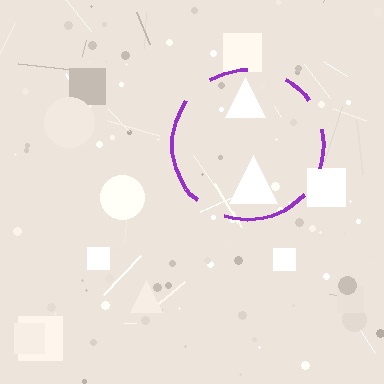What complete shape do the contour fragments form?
The contour fragments form a circle.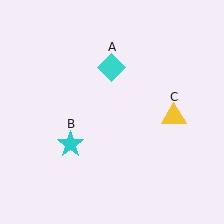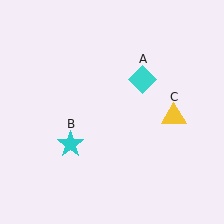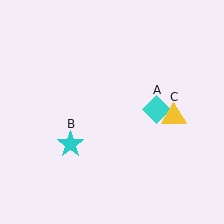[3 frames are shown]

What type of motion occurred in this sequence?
The cyan diamond (object A) rotated clockwise around the center of the scene.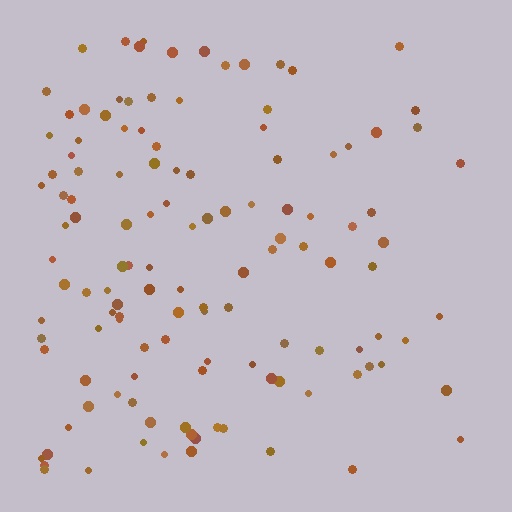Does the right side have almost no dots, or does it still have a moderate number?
Still a moderate number, just noticeably fewer than the left.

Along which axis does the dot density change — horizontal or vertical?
Horizontal.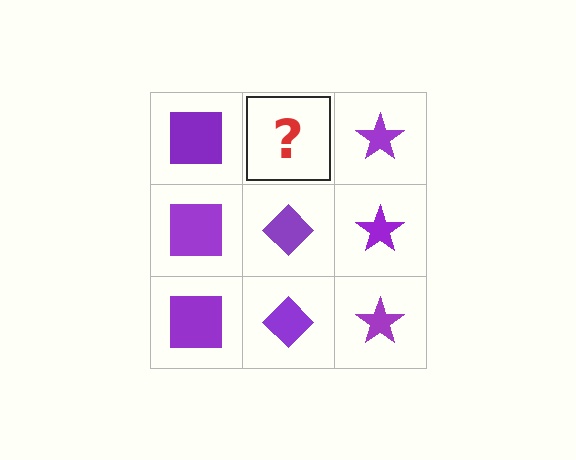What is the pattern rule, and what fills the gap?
The rule is that each column has a consistent shape. The gap should be filled with a purple diamond.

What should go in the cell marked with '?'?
The missing cell should contain a purple diamond.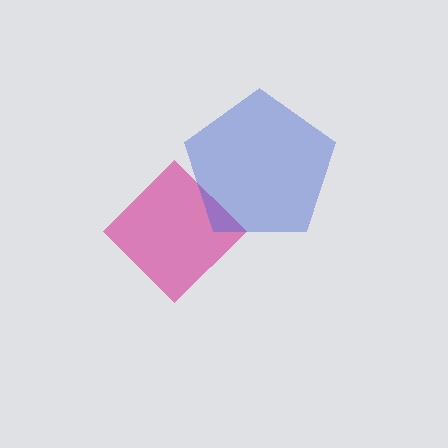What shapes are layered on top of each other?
The layered shapes are: a magenta diamond, a blue pentagon.